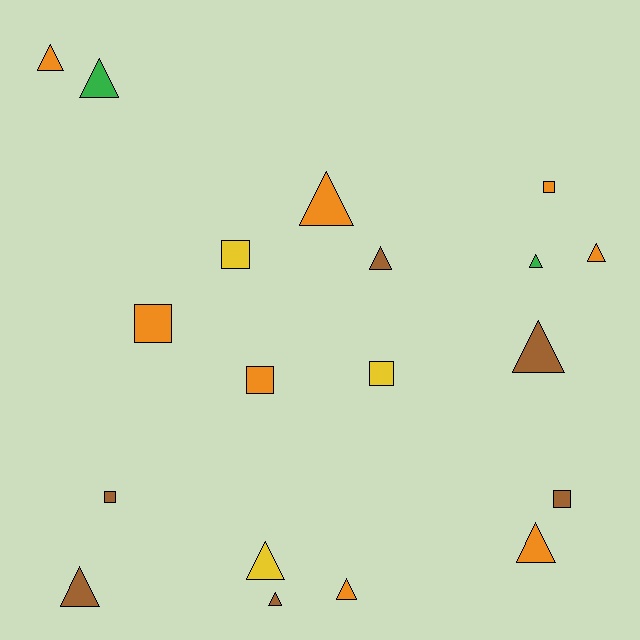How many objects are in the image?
There are 19 objects.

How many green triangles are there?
There are 2 green triangles.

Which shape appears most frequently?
Triangle, with 12 objects.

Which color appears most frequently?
Orange, with 8 objects.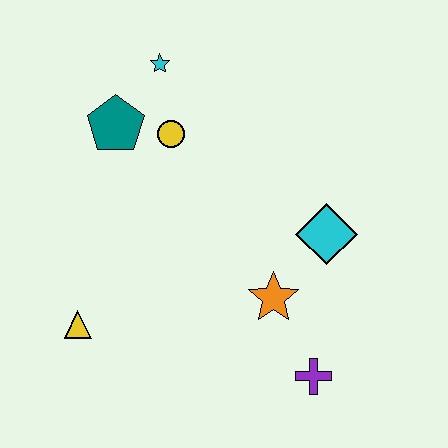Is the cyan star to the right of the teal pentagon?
Yes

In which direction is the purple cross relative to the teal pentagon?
The purple cross is below the teal pentagon.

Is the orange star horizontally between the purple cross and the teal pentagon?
Yes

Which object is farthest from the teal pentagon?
The purple cross is farthest from the teal pentagon.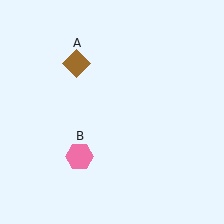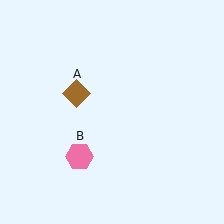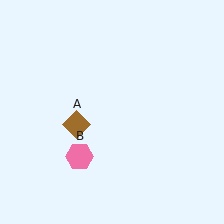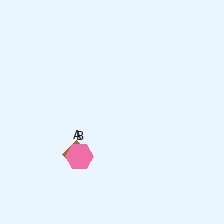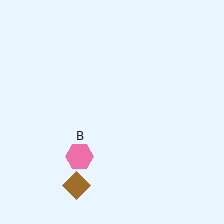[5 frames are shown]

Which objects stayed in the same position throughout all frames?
Pink hexagon (object B) remained stationary.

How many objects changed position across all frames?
1 object changed position: brown diamond (object A).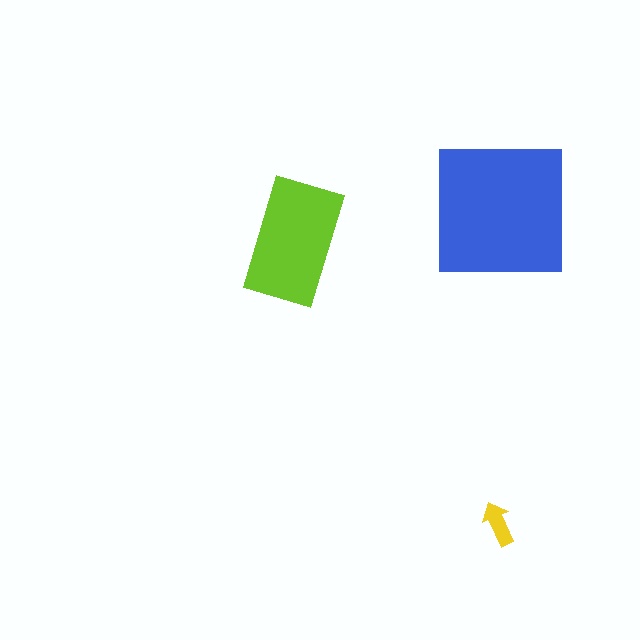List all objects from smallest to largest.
The yellow arrow, the lime rectangle, the blue square.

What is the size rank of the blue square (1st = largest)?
1st.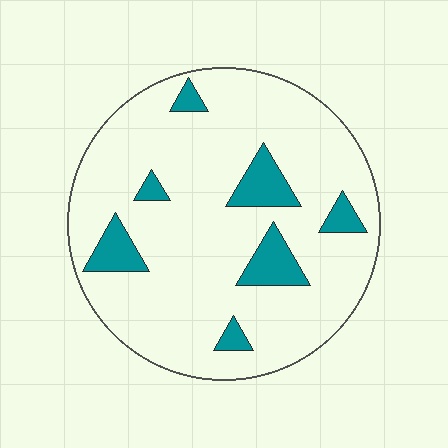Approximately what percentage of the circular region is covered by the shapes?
Approximately 15%.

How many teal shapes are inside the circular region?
7.